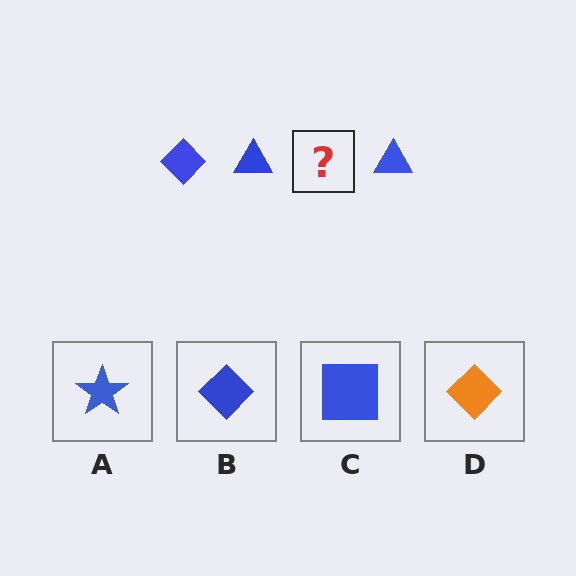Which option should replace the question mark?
Option B.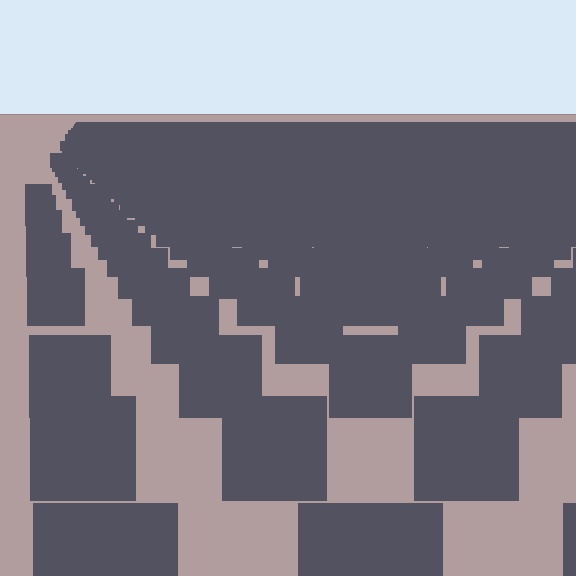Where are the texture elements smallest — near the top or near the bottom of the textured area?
Near the top.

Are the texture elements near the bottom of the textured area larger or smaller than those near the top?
Larger. Near the bottom, elements are closer to the viewer and appear at a bigger on-screen size.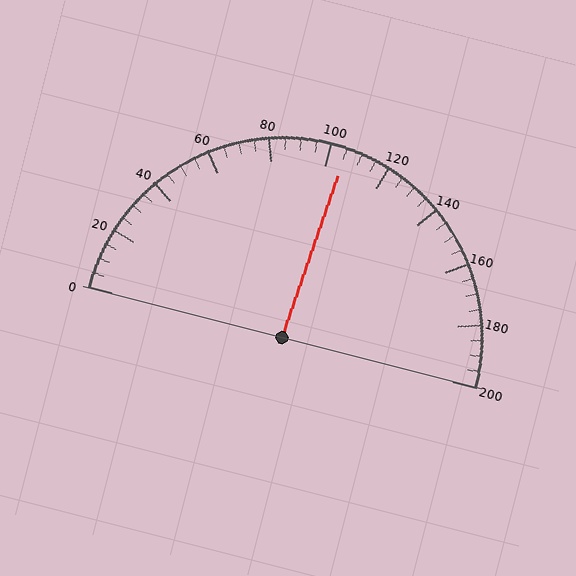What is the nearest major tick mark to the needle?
The nearest major tick mark is 100.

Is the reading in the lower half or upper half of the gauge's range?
The reading is in the upper half of the range (0 to 200).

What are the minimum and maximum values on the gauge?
The gauge ranges from 0 to 200.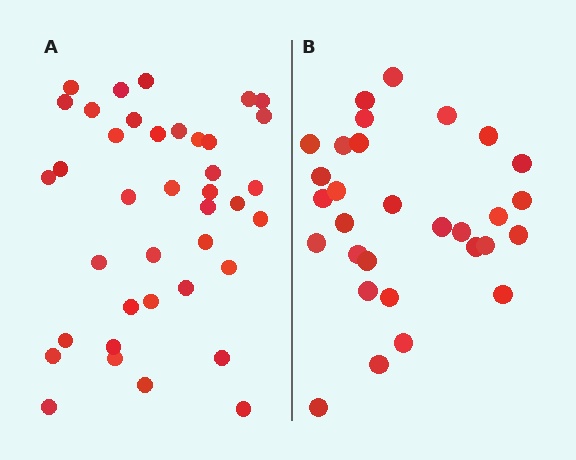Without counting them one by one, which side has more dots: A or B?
Region A (the left region) has more dots.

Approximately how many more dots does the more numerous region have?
Region A has roughly 8 or so more dots than region B.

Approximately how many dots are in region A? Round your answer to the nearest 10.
About 40 dots. (The exact count is 39, which rounds to 40.)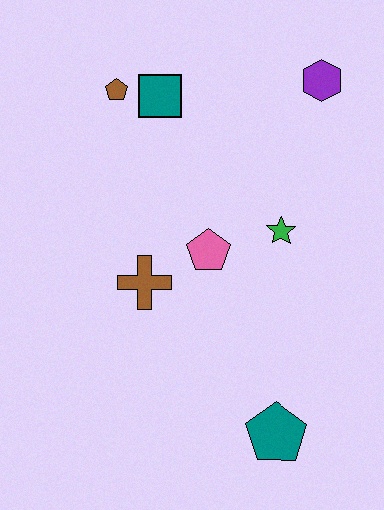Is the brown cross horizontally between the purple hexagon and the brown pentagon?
Yes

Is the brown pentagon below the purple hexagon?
Yes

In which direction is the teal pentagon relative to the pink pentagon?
The teal pentagon is below the pink pentagon.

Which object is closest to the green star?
The pink pentagon is closest to the green star.